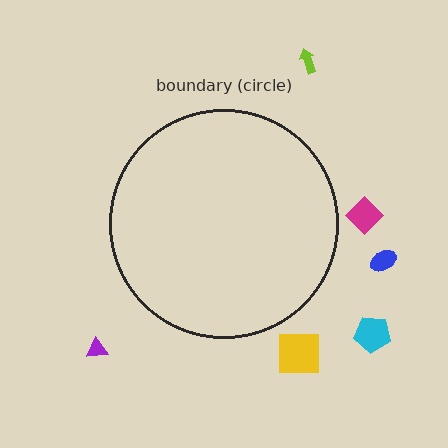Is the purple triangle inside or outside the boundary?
Outside.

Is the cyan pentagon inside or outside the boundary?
Outside.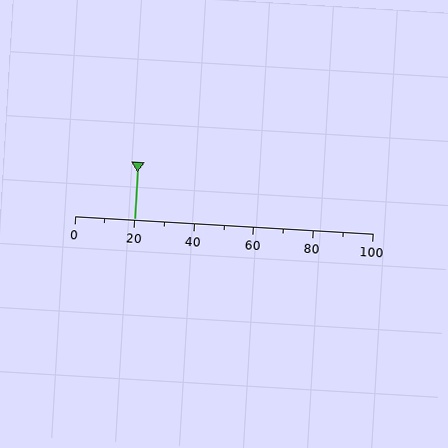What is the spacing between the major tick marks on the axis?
The major ticks are spaced 20 apart.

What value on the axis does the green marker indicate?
The marker indicates approximately 20.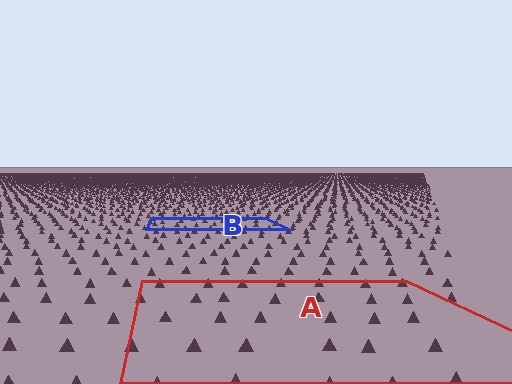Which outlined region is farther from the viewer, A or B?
Region B is farther from the viewer — the texture elements inside it appear smaller and more densely packed.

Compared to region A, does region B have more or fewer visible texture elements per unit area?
Region B has more texture elements per unit area — they are packed more densely because it is farther away.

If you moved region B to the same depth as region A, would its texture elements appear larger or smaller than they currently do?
They would appear larger. At a closer depth, the same texture elements are projected at a bigger on-screen size.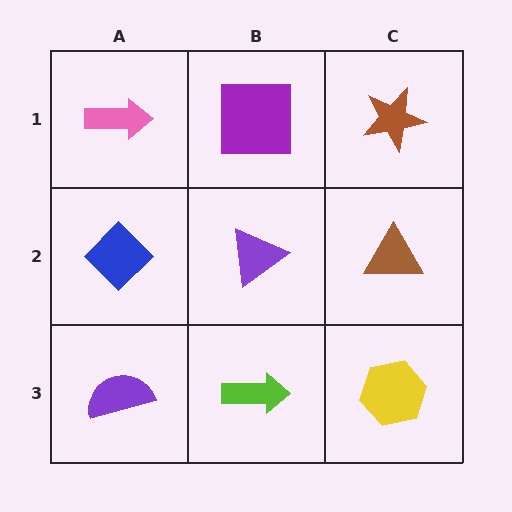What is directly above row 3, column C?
A brown triangle.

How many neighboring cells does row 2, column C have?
3.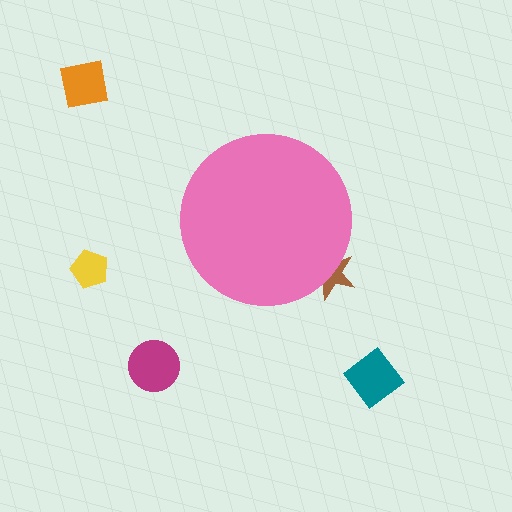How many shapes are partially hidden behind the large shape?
1 shape is partially hidden.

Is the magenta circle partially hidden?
No, the magenta circle is fully visible.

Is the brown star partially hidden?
Yes, the brown star is partially hidden behind the pink circle.